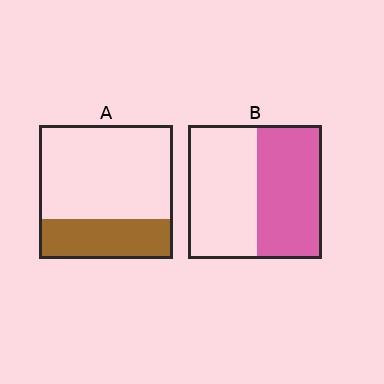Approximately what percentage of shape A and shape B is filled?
A is approximately 30% and B is approximately 50%.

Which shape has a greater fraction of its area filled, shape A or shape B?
Shape B.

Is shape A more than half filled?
No.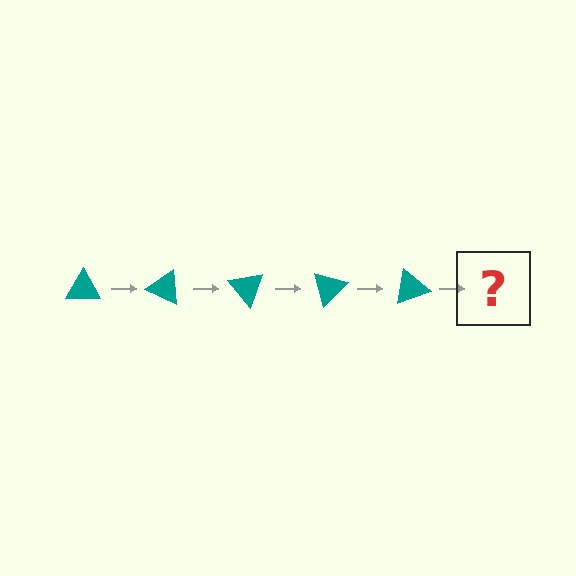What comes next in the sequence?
The next element should be a teal triangle rotated 125 degrees.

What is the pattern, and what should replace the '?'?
The pattern is that the triangle rotates 25 degrees each step. The '?' should be a teal triangle rotated 125 degrees.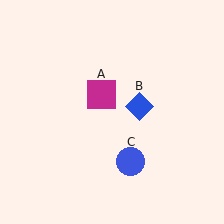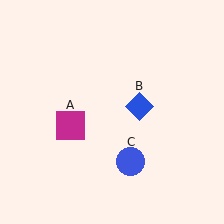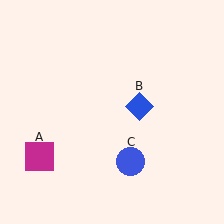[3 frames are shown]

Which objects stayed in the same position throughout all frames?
Blue diamond (object B) and blue circle (object C) remained stationary.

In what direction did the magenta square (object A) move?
The magenta square (object A) moved down and to the left.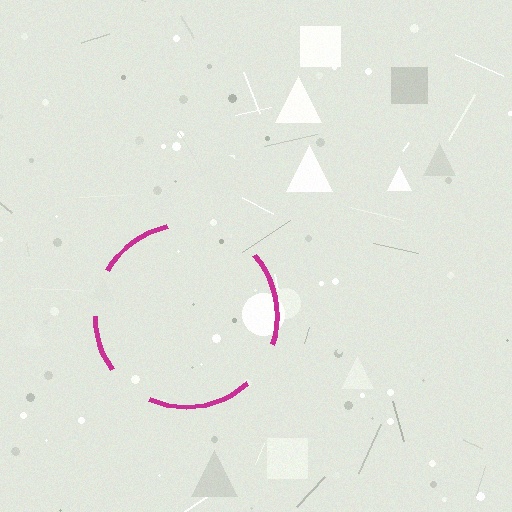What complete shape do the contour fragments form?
The contour fragments form a circle.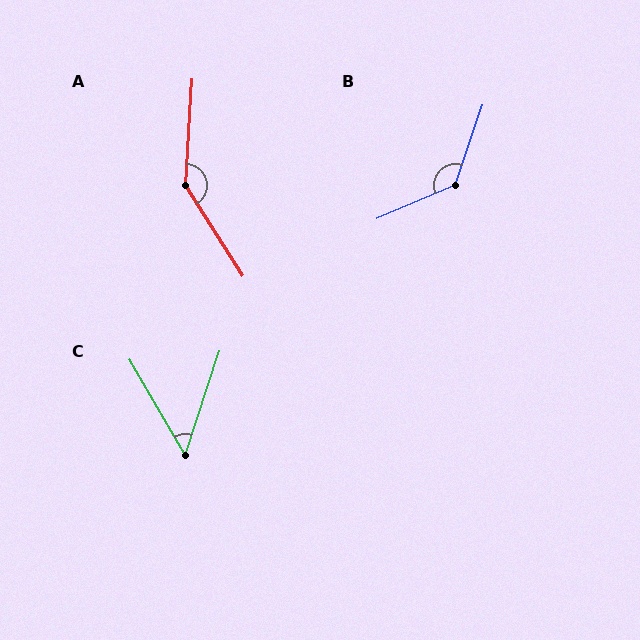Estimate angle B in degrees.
Approximately 132 degrees.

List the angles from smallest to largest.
C (49°), B (132°), A (144°).